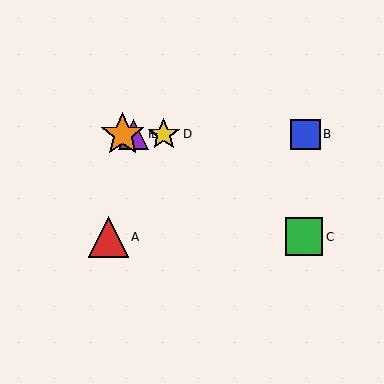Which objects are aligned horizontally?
Objects B, D, E, F are aligned horizontally.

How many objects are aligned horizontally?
4 objects (B, D, E, F) are aligned horizontally.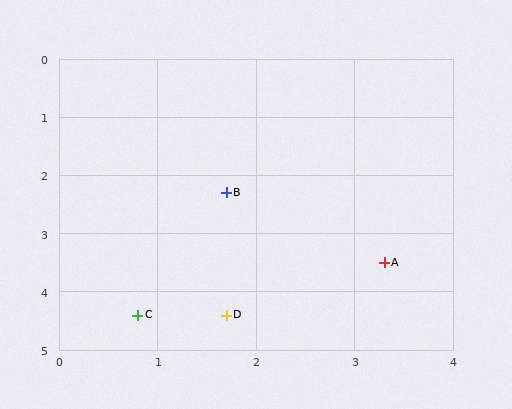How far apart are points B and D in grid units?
Points B and D are about 2.1 grid units apart.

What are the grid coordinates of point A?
Point A is at approximately (3.3, 3.5).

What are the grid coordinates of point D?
Point D is at approximately (1.7, 4.4).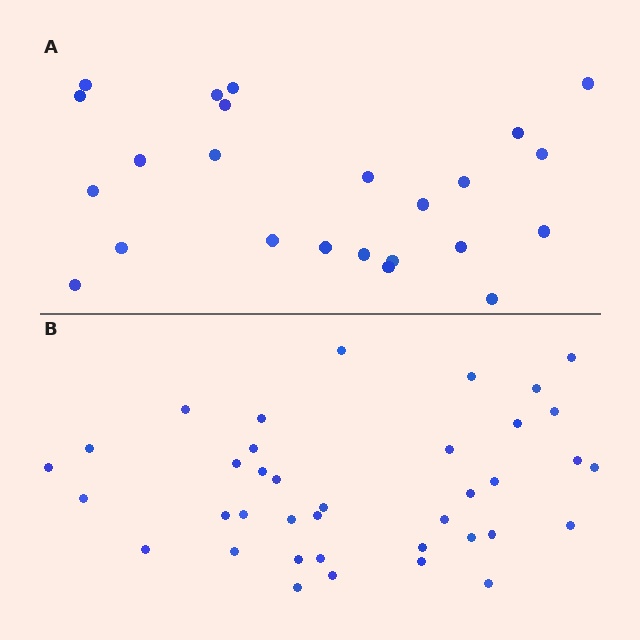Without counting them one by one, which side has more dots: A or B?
Region B (the bottom region) has more dots.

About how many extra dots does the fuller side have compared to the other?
Region B has approximately 15 more dots than region A.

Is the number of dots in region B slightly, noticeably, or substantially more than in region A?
Region B has substantially more. The ratio is roughly 1.6 to 1.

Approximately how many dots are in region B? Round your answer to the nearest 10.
About 40 dots. (The exact count is 38, which rounds to 40.)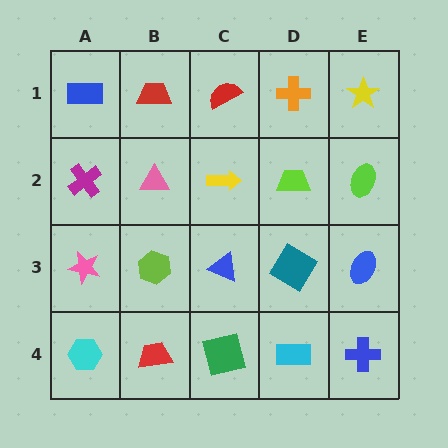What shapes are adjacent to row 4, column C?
A blue triangle (row 3, column C), a red trapezoid (row 4, column B), a cyan rectangle (row 4, column D).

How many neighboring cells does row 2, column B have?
4.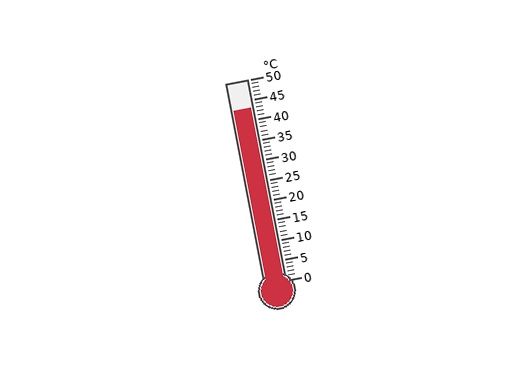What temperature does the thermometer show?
The thermometer shows approximately 43°C.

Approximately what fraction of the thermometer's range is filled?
The thermometer is filled to approximately 85% of its range.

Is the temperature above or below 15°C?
The temperature is above 15°C.